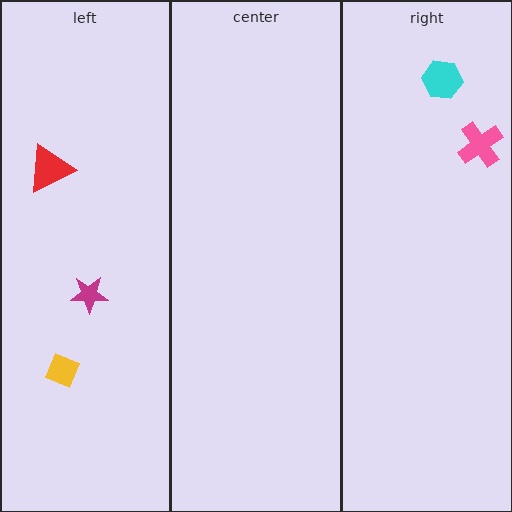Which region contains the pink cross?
The right region.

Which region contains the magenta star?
The left region.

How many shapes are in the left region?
3.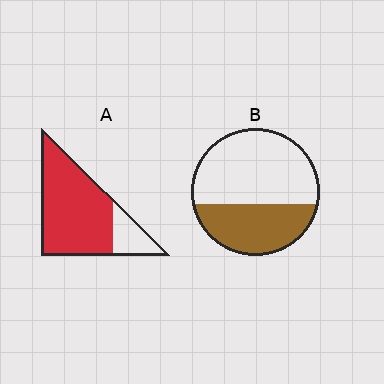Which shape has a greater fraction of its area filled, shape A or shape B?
Shape A.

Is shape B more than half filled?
No.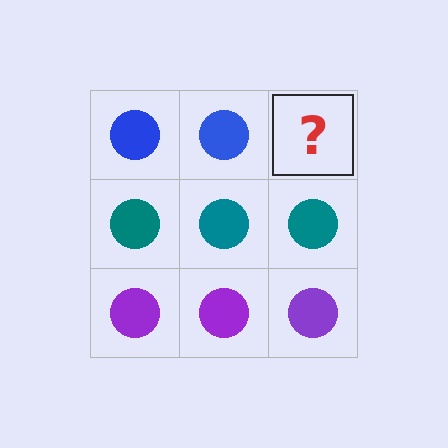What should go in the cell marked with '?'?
The missing cell should contain a blue circle.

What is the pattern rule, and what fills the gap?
The rule is that each row has a consistent color. The gap should be filled with a blue circle.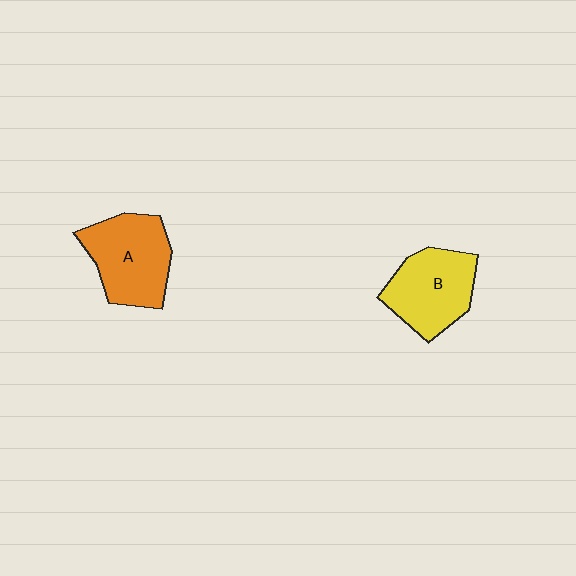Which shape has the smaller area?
Shape B (yellow).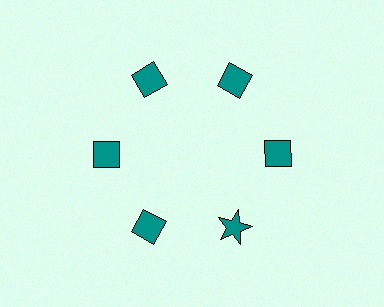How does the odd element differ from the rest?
It has a different shape: star instead of diamond.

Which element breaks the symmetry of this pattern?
The teal star at roughly the 5 o'clock position breaks the symmetry. All other shapes are teal diamonds.